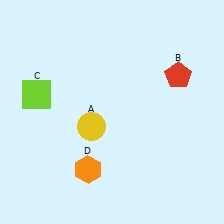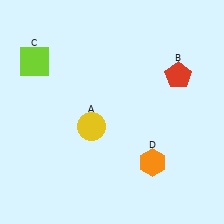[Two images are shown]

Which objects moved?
The objects that moved are: the lime square (C), the orange hexagon (D).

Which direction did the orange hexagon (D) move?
The orange hexagon (D) moved right.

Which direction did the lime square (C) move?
The lime square (C) moved up.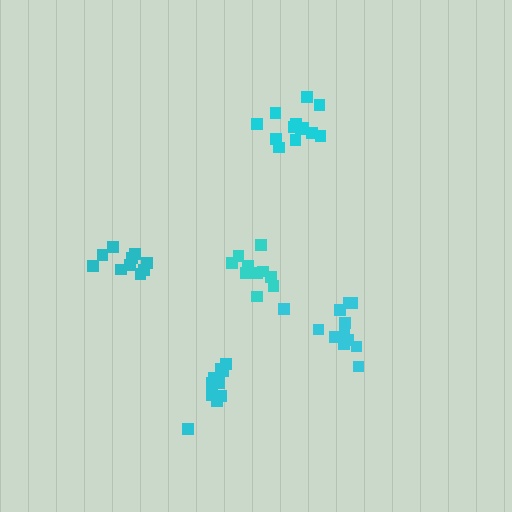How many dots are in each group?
Group 1: 10 dots, Group 2: 12 dots, Group 3: 13 dots, Group 4: 11 dots, Group 5: 10 dots (56 total).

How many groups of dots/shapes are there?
There are 5 groups.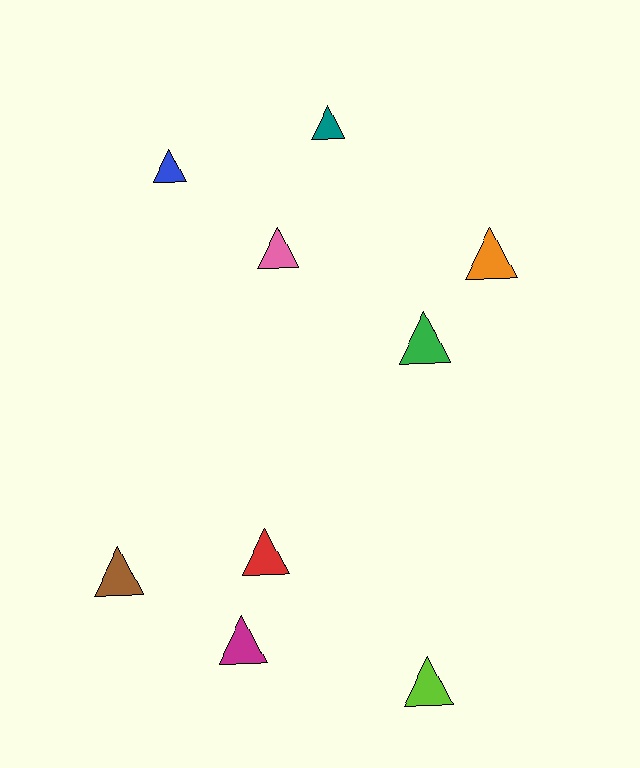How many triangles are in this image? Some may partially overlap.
There are 9 triangles.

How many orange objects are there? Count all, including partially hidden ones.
There is 1 orange object.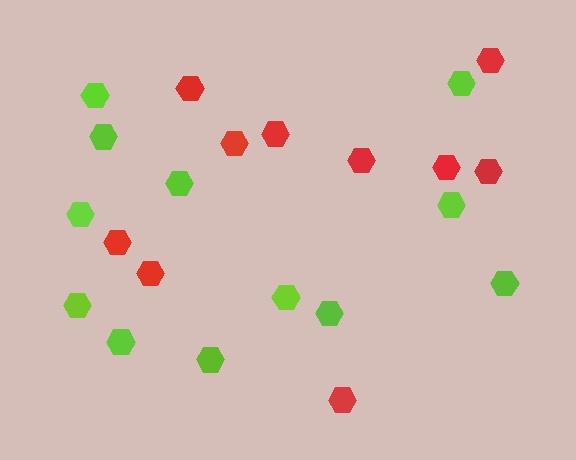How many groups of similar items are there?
There are 2 groups: one group of red hexagons (10) and one group of lime hexagons (12).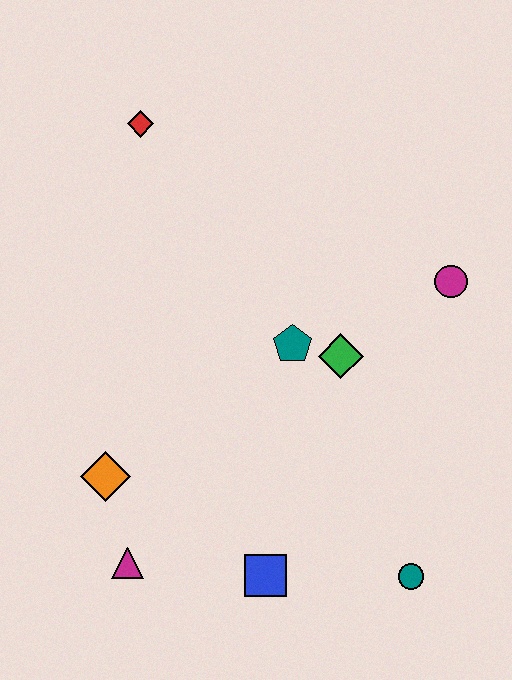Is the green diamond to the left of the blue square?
No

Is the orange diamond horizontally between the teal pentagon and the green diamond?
No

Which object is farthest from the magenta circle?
The magenta triangle is farthest from the magenta circle.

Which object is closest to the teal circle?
The blue square is closest to the teal circle.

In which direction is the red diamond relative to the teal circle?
The red diamond is above the teal circle.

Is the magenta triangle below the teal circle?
No